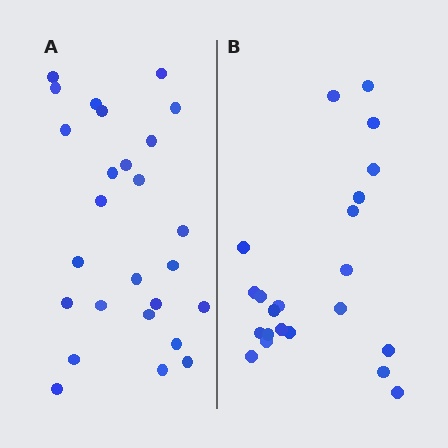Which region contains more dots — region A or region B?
Region A (the left region) has more dots.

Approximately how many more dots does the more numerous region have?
Region A has about 4 more dots than region B.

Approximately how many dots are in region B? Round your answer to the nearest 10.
About 20 dots. (The exact count is 22, which rounds to 20.)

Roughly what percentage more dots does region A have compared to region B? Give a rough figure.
About 20% more.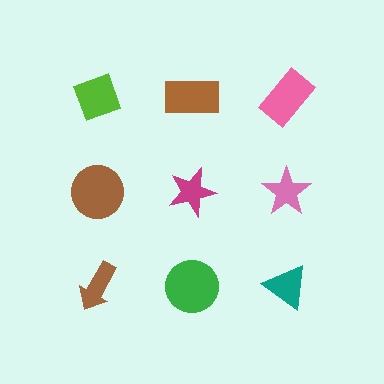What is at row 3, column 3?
A teal triangle.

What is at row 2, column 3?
A pink star.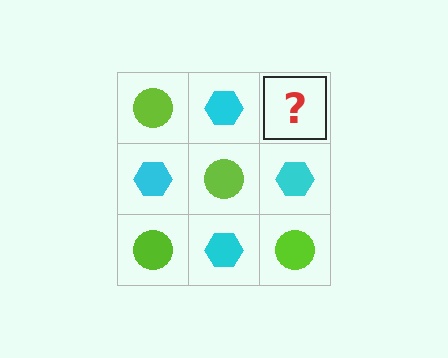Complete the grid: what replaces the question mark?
The question mark should be replaced with a lime circle.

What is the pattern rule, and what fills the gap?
The rule is that it alternates lime circle and cyan hexagon in a checkerboard pattern. The gap should be filled with a lime circle.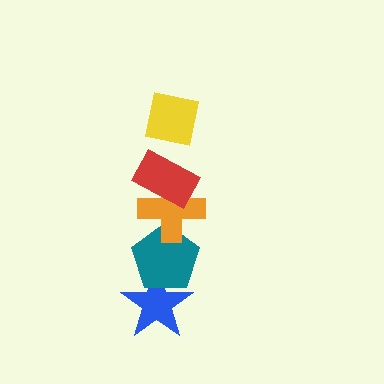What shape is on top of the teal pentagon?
The orange cross is on top of the teal pentagon.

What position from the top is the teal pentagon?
The teal pentagon is 4th from the top.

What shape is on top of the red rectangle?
The yellow square is on top of the red rectangle.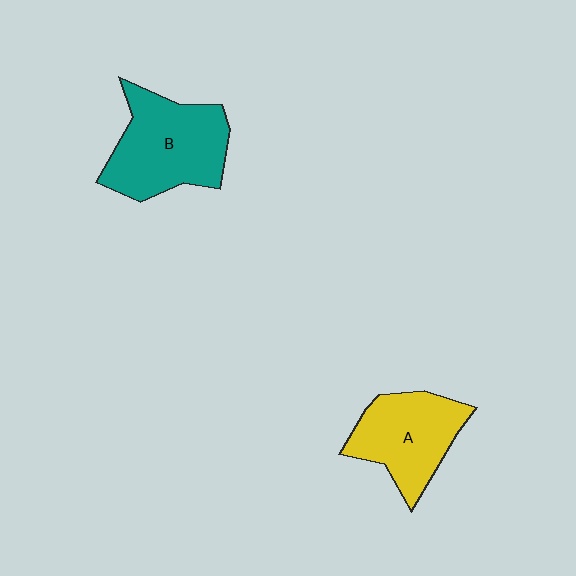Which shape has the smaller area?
Shape A (yellow).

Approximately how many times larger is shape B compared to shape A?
Approximately 1.2 times.